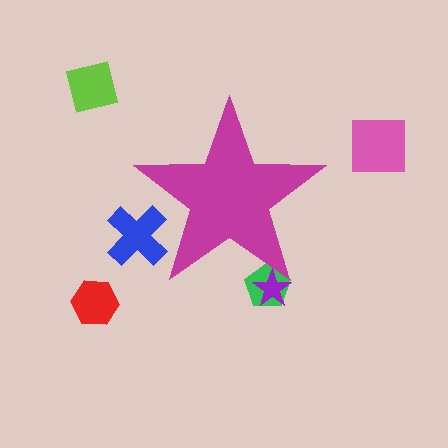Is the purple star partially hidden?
Yes, the purple star is partially hidden behind the magenta star.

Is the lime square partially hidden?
No, the lime square is fully visible.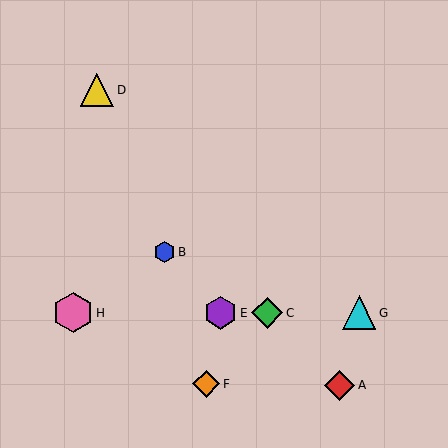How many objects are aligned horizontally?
4 objects (C, E, G, H) are aligned horizontally.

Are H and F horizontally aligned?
No, H is at y≈313 and F is at y≈384.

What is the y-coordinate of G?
Object G is at y≈313.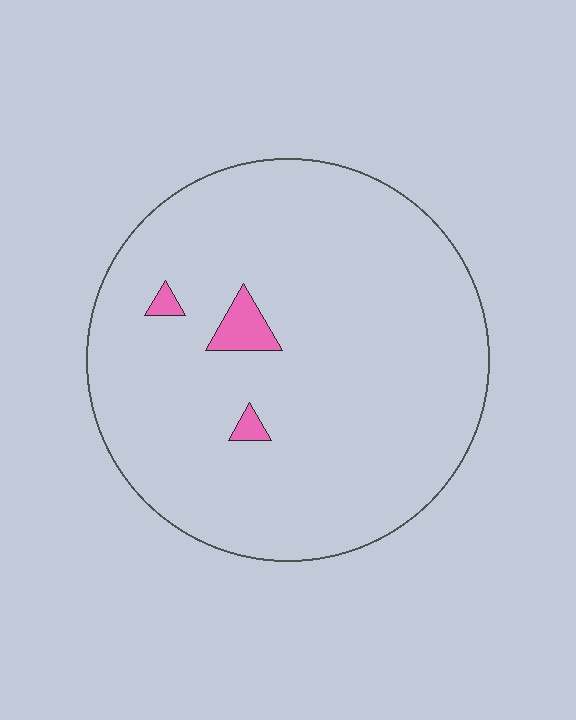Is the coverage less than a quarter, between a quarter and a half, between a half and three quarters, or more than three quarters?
Less than a quarter.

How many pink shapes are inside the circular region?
3.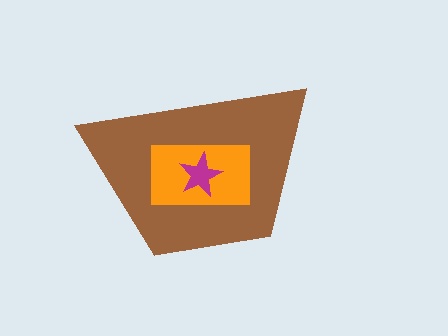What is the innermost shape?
The magenta star.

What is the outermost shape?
The brown trapezoid.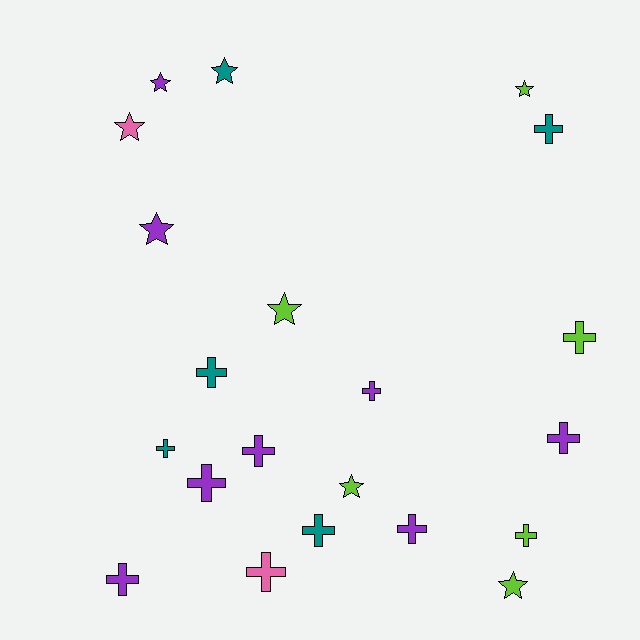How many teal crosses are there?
There are 4 teal crosses.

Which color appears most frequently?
Purple, with 8 objects.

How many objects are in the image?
There are 21 objects.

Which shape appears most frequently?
Cross, with 13 objects.